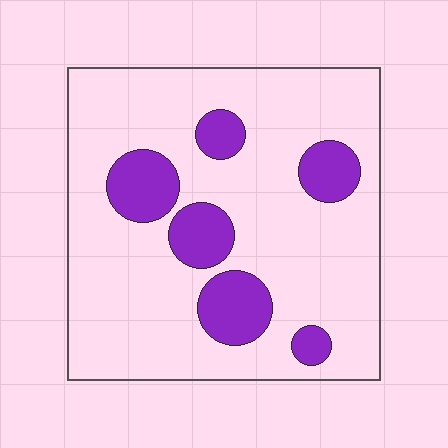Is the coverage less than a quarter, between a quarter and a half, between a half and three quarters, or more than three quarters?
Less than a quarter.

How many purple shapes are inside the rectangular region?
6.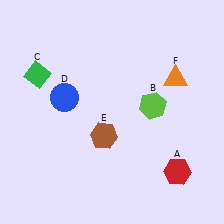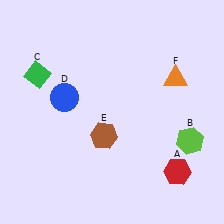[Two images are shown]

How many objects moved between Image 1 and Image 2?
1 object moved between the two images.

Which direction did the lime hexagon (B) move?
The lime hexagon (B) moved right.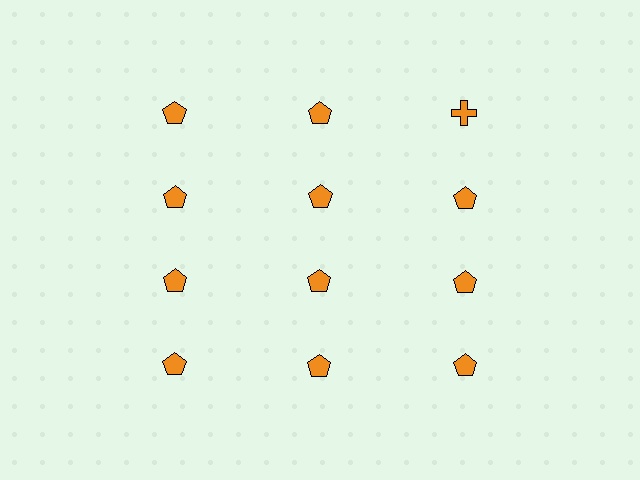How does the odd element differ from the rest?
It has a different shape: cross instead of pentagon.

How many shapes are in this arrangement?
There are 12 shapes arranged in a grid pattern.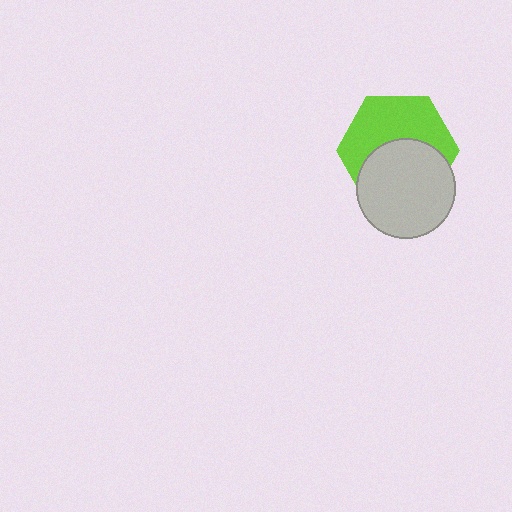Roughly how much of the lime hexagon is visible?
About half of it is visible (roughly 52%).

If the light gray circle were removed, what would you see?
You would see the complete lime hexagon.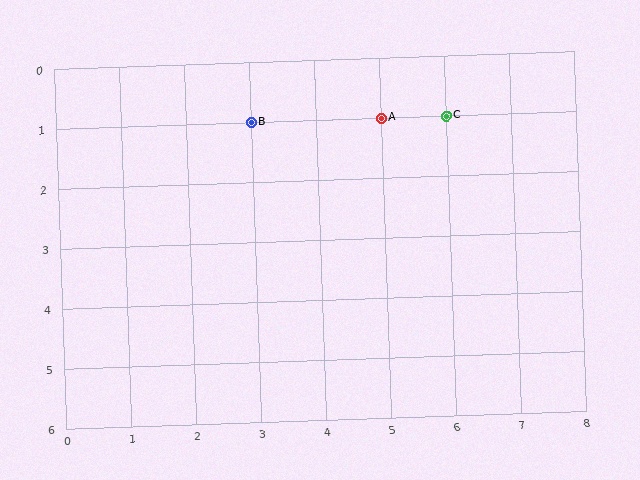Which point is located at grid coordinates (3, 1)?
Point B is at (3, 1).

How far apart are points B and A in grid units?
Points B and A are 2 columns apart.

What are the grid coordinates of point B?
Point B is at grid coordinates (3, 1).